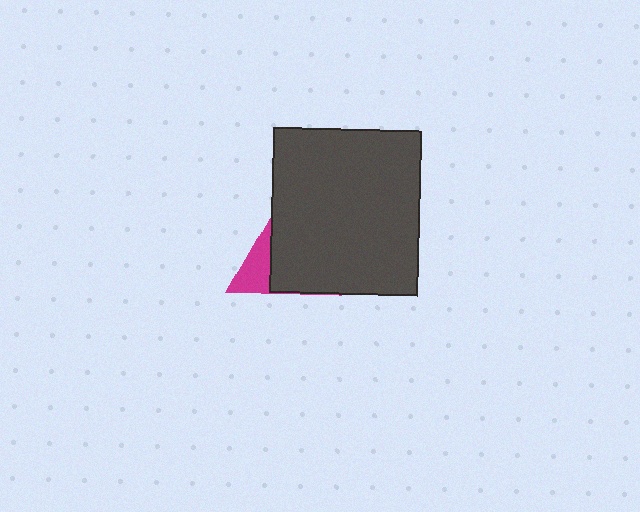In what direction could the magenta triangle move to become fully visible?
The magenta triangle could move left. That would shift it out from behind the dark gray rectangle entirely.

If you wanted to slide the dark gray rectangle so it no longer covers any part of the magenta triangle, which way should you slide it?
Slide it right — that is the most direct way to separate the two shapes.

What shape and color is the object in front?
The object in front is a dark gray rectangle.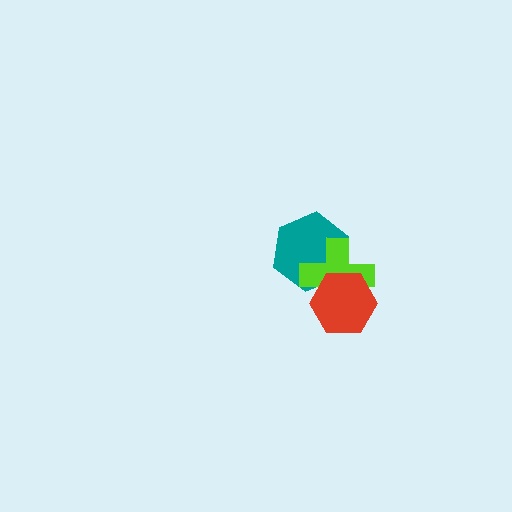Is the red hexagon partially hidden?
No, no other shape covers it.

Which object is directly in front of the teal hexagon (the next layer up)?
The lime cross is directly in front of the teal hexagon.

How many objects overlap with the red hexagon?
2 objects overlap with the red hexagon.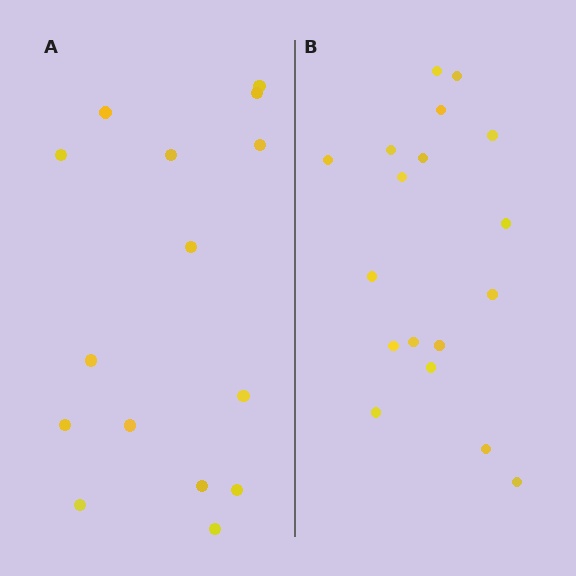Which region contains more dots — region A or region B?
Region B (the right region) has more dots.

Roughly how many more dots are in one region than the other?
Region B has just a few more — roughly 2 or 3 more dots than region A.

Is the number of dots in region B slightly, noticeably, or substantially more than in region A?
Region B has only slightly more — the two regions are fairly close. The ratio is roughly 1.2 to 1.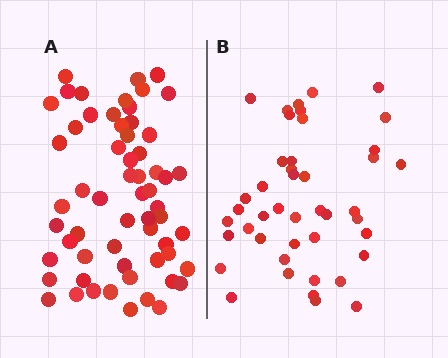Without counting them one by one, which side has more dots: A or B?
Region A (the left region) has more dots.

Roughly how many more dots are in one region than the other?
Region A has approximately 15 more dots than region B.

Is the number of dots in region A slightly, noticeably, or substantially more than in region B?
Region A has noticeably more, but not dramatically so. The ratio is roughly 1.4 to 1.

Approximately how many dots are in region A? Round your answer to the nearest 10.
About 60 dots.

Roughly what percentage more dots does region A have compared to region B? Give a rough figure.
About 35% more.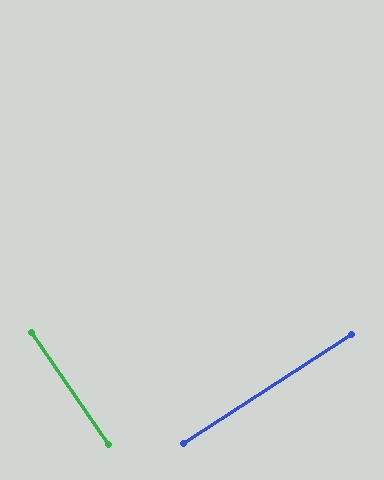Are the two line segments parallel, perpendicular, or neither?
Perpendicular — they meet at approximately 88°.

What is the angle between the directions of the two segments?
Approximately 88 degrees.